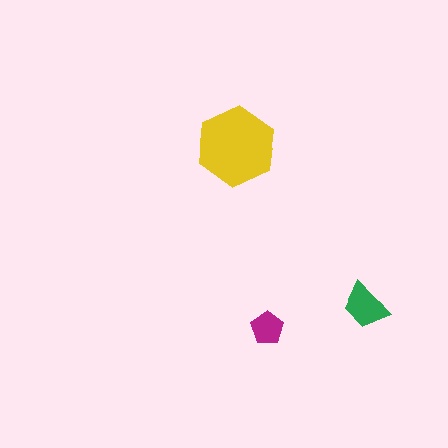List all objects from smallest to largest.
The magenta pentagon, the green trapezoid, the yellow hexagon.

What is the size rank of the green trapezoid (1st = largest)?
2nd.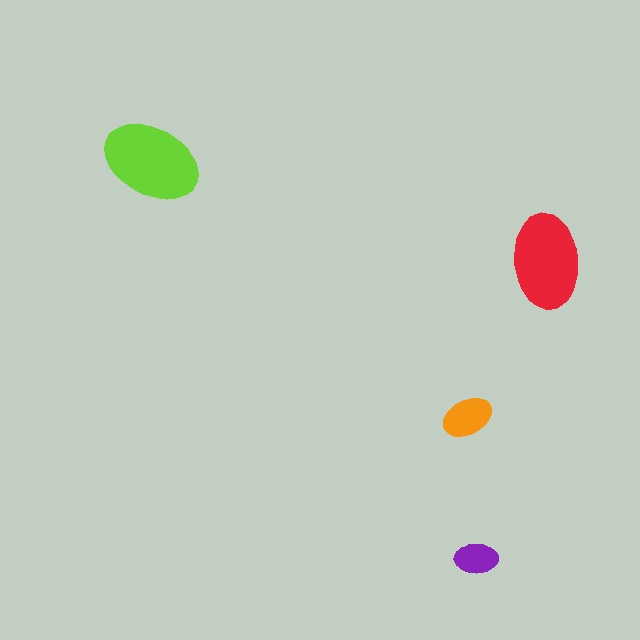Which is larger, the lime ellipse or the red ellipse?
The lime one.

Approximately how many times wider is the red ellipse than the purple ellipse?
About 2 times wider.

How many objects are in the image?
There are 4 objects in the image.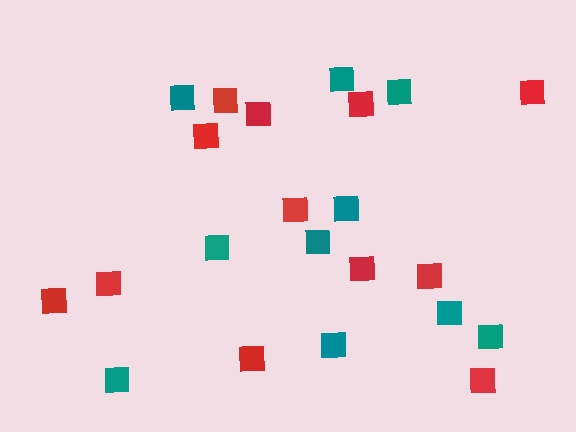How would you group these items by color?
There are 2 groups: one group of red squares (12) and one group of teal squares (10).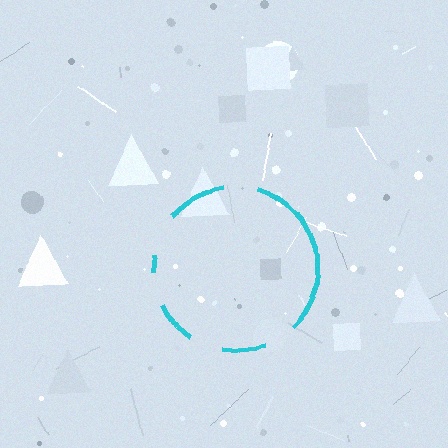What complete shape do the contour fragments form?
The contour fragments form a circle.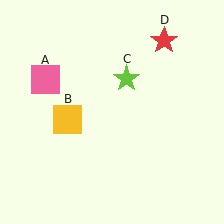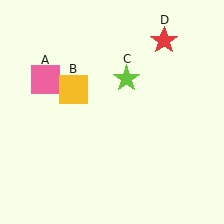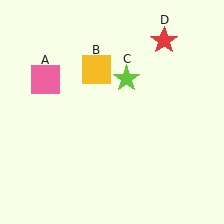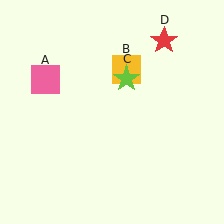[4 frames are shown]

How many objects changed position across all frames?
1 object changed position: yellow square (object B).